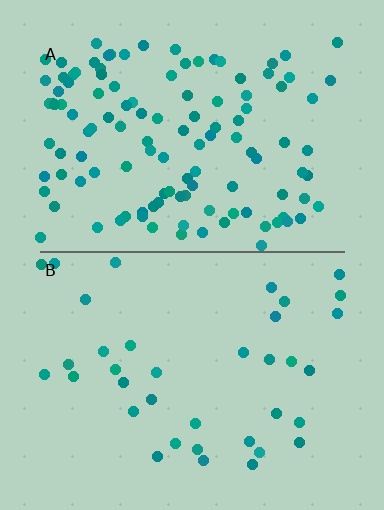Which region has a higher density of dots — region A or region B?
A (the top).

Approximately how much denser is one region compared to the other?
Approximately 3.2× — region A over region B.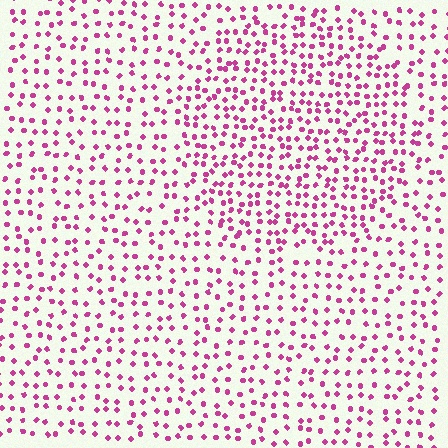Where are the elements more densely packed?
The elements are more densely packed inside the circle boundary.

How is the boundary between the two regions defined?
The boundary is defined by a change in element density (approximately 1.6x ratio). All elements are the same color, size, and shape.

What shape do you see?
I see a circle.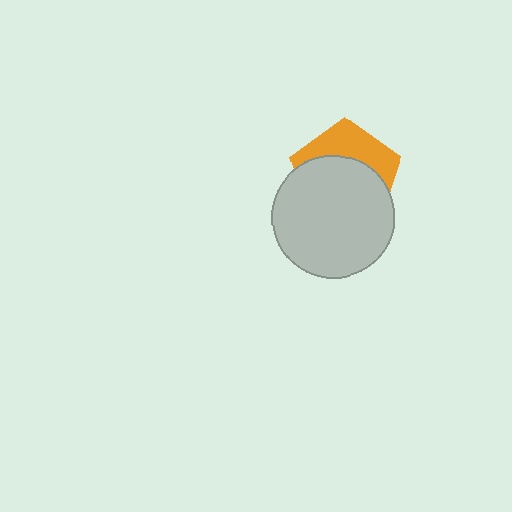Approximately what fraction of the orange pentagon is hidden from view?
Roughly 63% of the orange pentagon is hidden behind the light gray circle.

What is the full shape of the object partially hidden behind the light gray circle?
The partially hidden object is an orange pentagon.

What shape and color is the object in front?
The object in front is a light gray circle.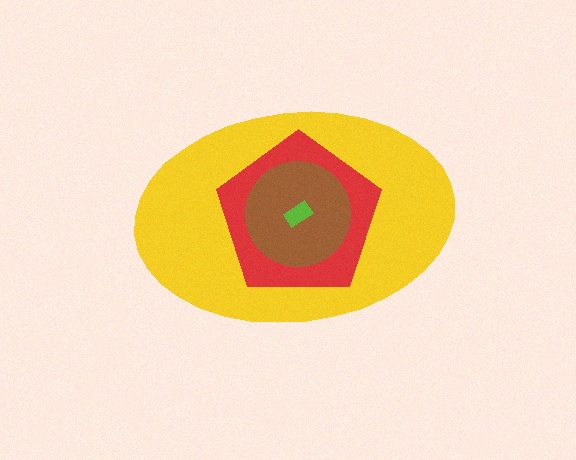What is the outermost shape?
The yellow ellipse.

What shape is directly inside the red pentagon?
The brown circle.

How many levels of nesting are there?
4.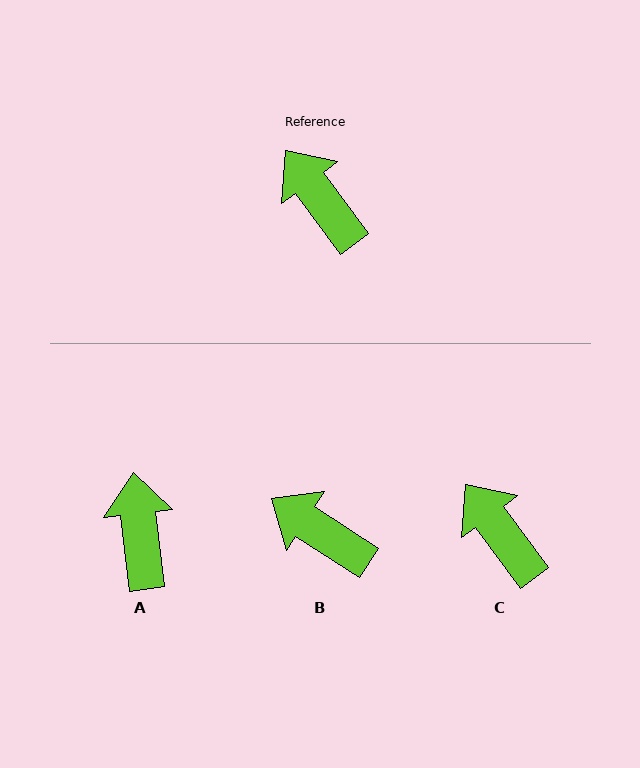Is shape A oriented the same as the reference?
No, it is off by about 30 degrees.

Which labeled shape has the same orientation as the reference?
C.